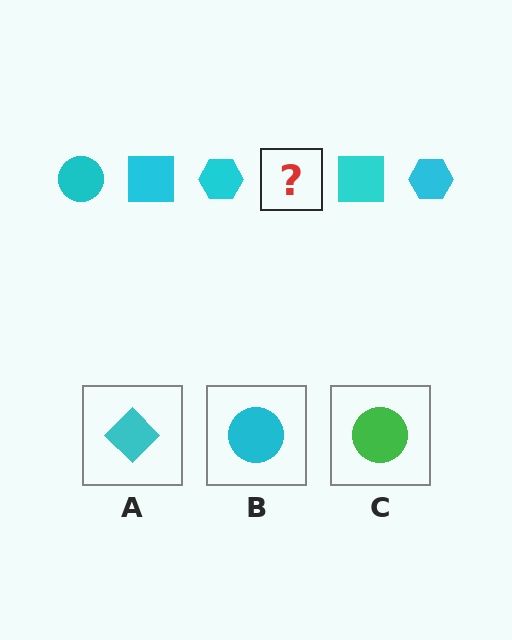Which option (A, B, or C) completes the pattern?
B.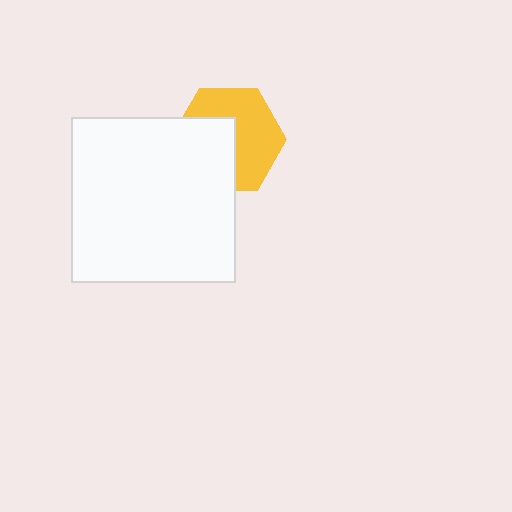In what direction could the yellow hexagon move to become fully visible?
The yellow hexagon could move toward the upper-right. That would shift it out from behind the white square entirely.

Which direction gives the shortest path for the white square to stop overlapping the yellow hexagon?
Moving toward the lower-left gives the shortest separation.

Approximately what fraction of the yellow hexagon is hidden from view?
Roughly 44% of the yellow hexagon is hidden behind the white square.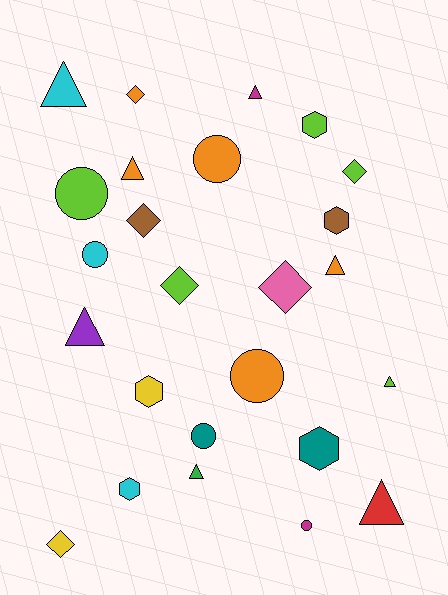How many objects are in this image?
There are 25 objects.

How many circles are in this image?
There are 6 circles.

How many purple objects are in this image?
There is 1 purple object.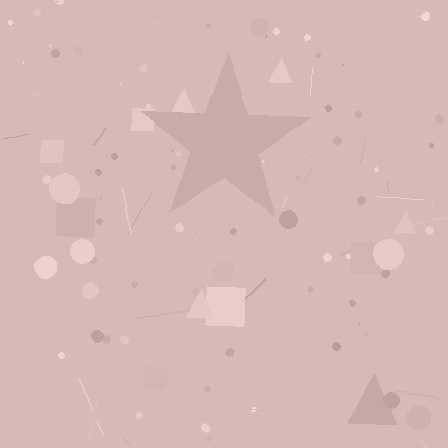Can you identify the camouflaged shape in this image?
The camouflaged shape is a star.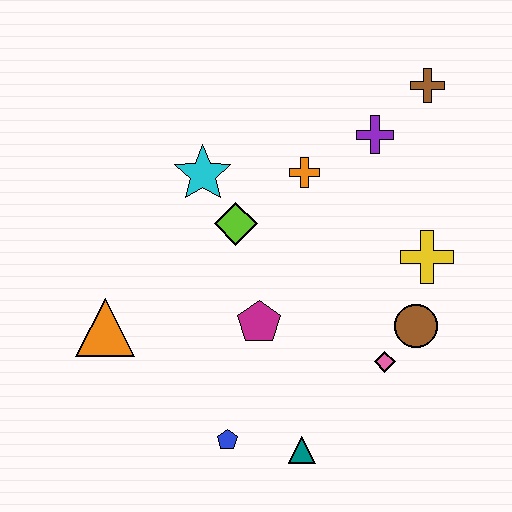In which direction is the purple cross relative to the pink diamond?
The purple cross is above the pink diamond.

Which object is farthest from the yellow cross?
The orange triangle is farthest from the yellow cross.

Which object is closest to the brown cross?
The purple cross is closest to the brown cross.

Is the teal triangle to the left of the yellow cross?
Yes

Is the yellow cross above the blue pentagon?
Yes